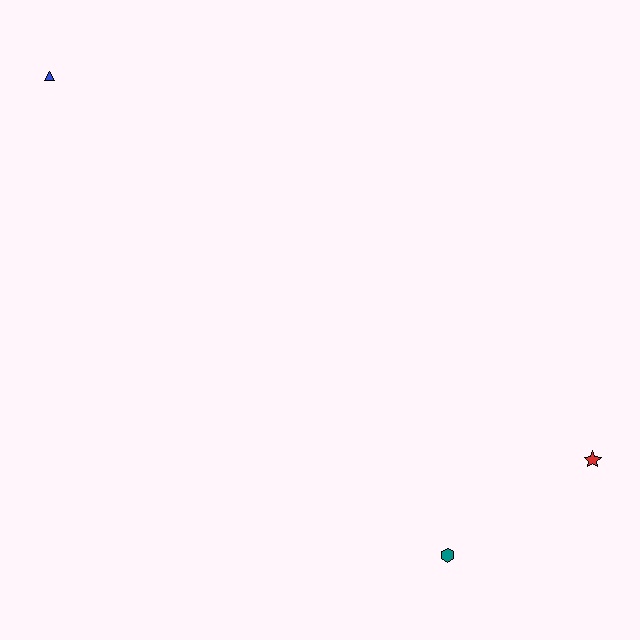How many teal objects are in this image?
There is 1 teal object.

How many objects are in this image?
There are 3 objects.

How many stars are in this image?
There is 1 star.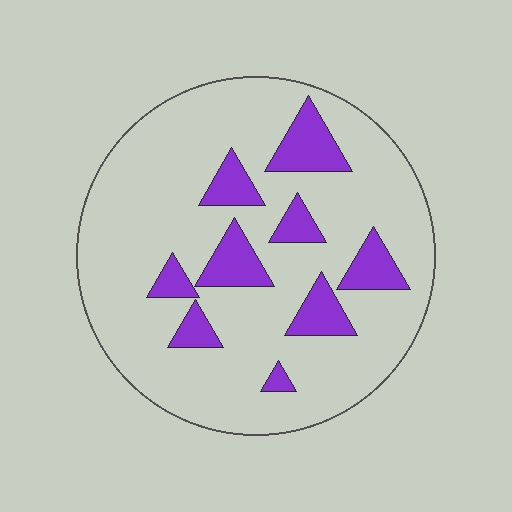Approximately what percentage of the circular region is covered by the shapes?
Approximately 20%.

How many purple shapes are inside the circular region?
9.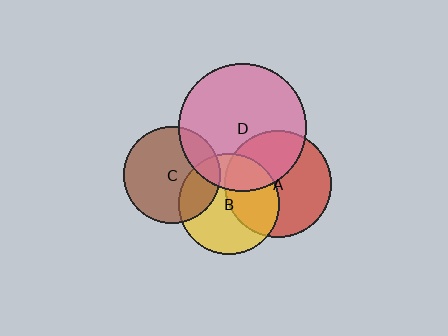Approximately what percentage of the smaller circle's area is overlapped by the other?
Approximately 25%.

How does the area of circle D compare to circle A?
Approximately 1.4 times.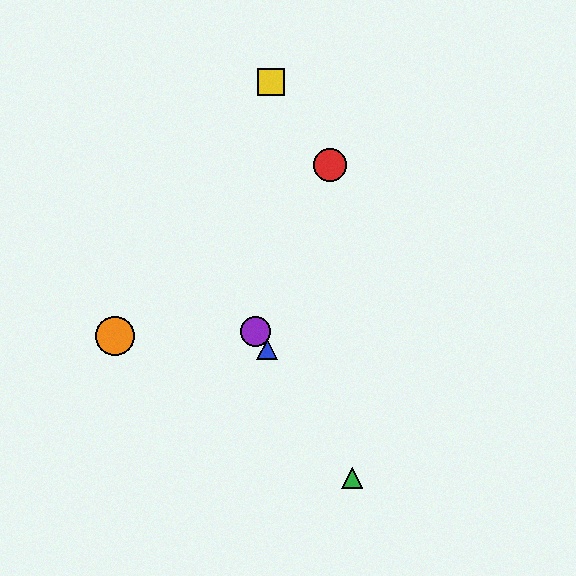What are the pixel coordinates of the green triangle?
The green triangle is at (352, 478).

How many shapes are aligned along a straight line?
3 shapes (the blue triangle, the green triangle, the purple circle) are aligned along a straight line.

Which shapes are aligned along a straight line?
The blue triangle, the green triangle, the purple circle are aligned along a straight line.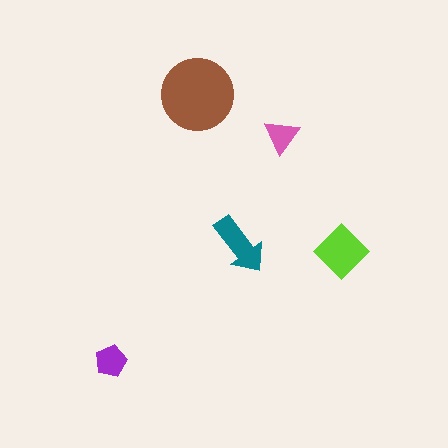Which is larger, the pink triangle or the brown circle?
The brown circle.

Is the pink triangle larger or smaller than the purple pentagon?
Smaller.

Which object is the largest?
The brown circle.